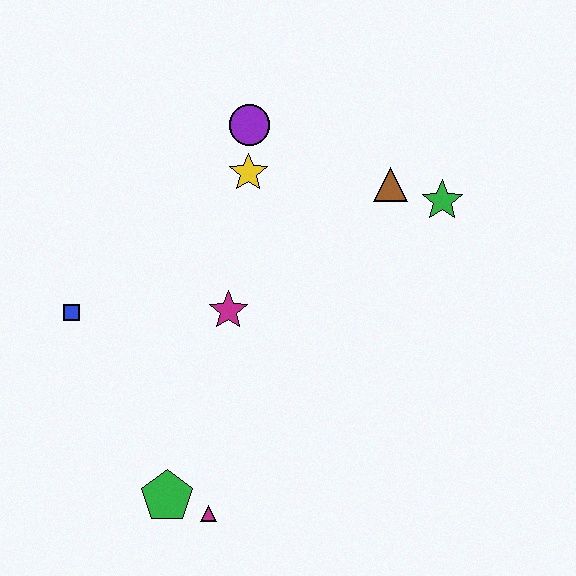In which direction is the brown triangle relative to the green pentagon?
The brown triangle is above the green pentagon.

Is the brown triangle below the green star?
No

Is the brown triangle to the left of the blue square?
No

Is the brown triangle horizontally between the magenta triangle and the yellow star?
No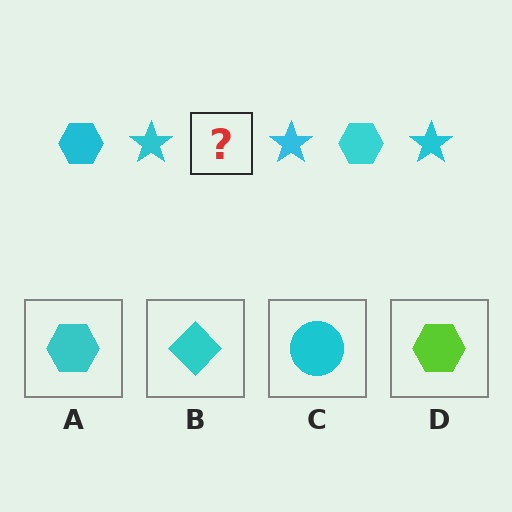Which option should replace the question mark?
Option A.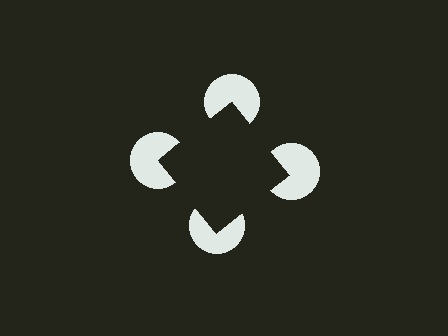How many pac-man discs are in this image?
There are 4 — one at each vertex of the illusory square.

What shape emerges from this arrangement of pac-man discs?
An illusory square — its edges are inferred from the aligned wedge cuts in the pac-man discs, not physically drawn.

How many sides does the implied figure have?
4 sides.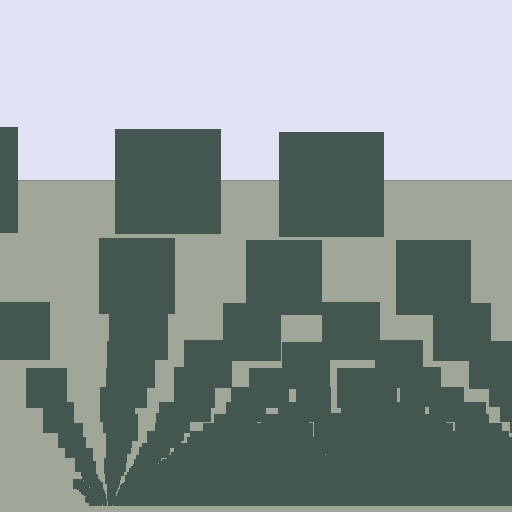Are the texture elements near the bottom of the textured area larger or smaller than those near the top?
Smaller. The gradient is inverted — elements near the bottom are smaller and denser.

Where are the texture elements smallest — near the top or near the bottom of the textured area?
Near the bottom.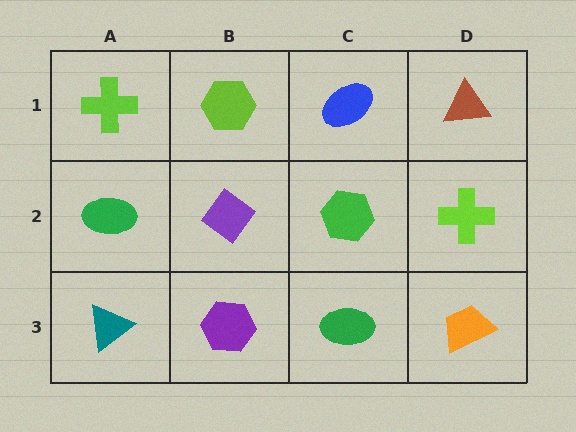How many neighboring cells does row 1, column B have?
3.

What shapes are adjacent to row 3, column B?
A purple diamond (row 2, column B), a teal triangle (row 3, column A), a green ellipse (row 3, column C).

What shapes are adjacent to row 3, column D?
A lime cross (row 2, column D), a green ellipse (row 3, column C).